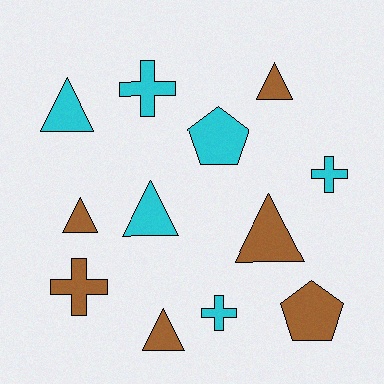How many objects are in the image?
There are 12 objects.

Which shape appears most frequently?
Triangle, with 6 objects.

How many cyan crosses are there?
There are 3 cyan crosses.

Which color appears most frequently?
Brown, with 6 objects.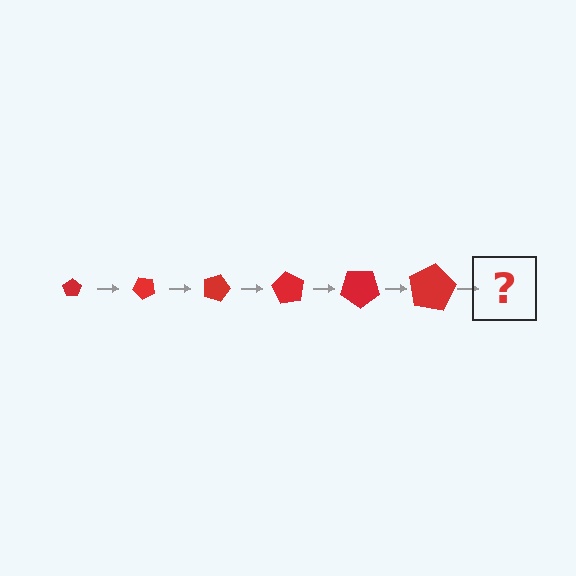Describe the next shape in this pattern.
It should be a pentagon, larger than the previous one and rotated 270 degrees from the start.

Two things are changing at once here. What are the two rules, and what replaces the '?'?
The two rules are that the pentagon grows larger each step and it rotates 45 degrees each step. The '?' should be a pentagon, larger than the previous one and rotated 270 degrees from the start.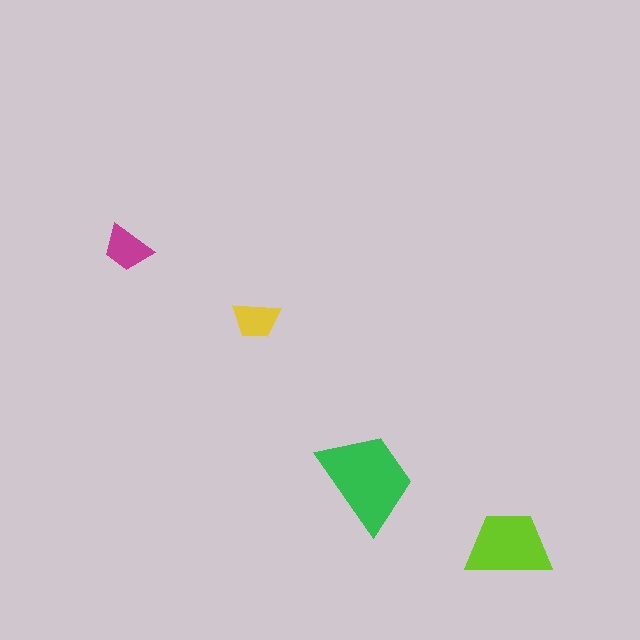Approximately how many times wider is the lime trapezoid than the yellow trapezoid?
About 2 times wider.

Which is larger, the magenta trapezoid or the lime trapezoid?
The lime one.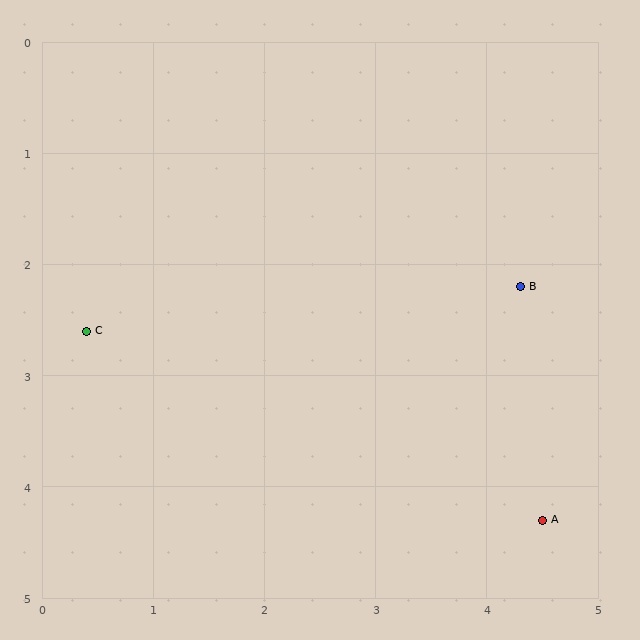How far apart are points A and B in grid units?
Points A and B are about 2.1 grid units apart.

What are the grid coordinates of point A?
Point A is at approximately (4.5, 4.3).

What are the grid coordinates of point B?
Point B is at approximately (4.3, 2.2).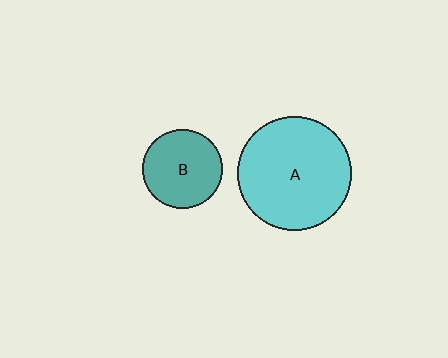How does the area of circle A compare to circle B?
Approximately 2.0 times.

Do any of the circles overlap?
No, none of the circles overlap.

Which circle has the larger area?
Circle A (cyan).